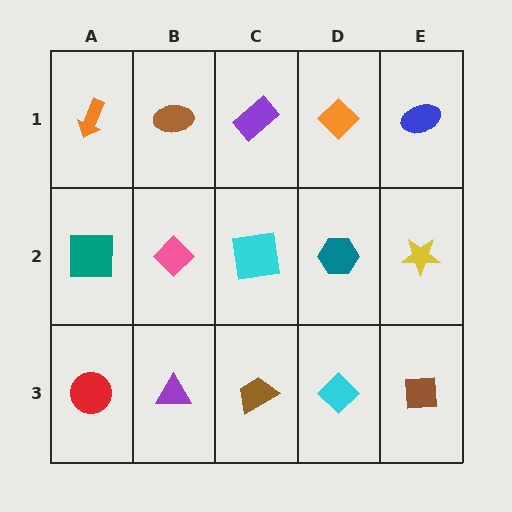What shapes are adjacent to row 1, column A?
A teal square (row 2, column A), a brown ellipse (row 1, column B).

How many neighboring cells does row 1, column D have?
3.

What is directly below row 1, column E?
A yellow star.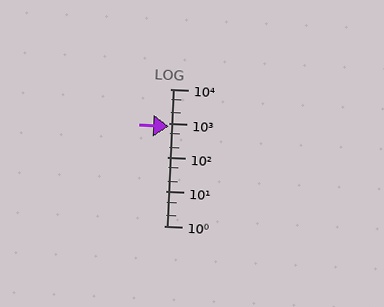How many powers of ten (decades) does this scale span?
The scale spans 4 decades, from 1 to 10000.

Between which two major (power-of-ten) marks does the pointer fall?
The pointer is between 100 and 1000.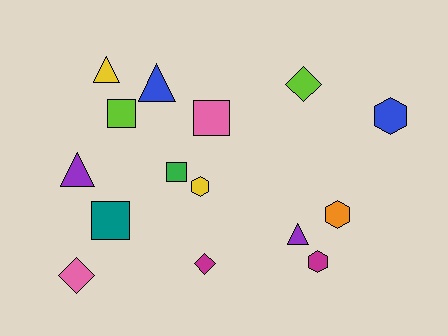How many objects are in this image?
There are 15 objects.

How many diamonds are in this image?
There are 3 diamonds.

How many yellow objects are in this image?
There are 2 yellow objects.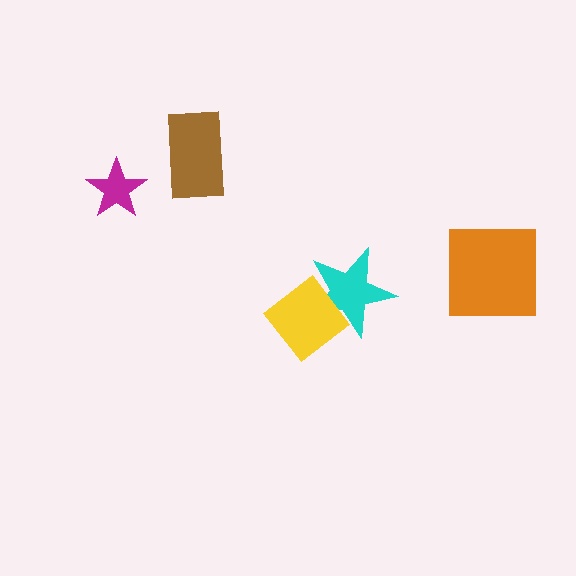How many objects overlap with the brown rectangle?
0 objects overlap with the brown rectangle.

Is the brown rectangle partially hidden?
No, no other shape covers it.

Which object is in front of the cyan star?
The yellow diamond is in front of the cyan star.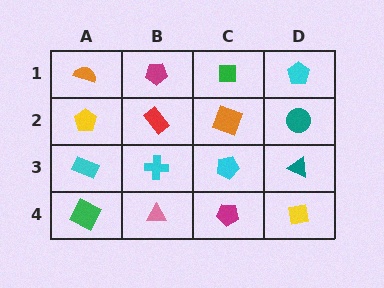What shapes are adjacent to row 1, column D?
A teal circle (row 2, column D), a green square (row 1, column C).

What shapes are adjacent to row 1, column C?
An orange square (row 2, column C), a magenta pentagon (row 1, column B), a cyan pentagon (row 1, column D).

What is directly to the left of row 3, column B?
A cyan rectangle.